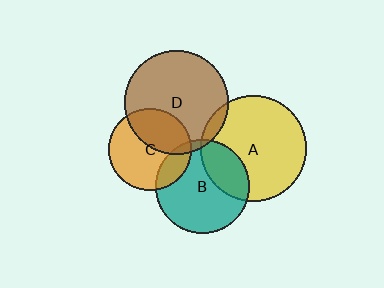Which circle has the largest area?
Circle A (yellow).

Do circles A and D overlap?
Yes.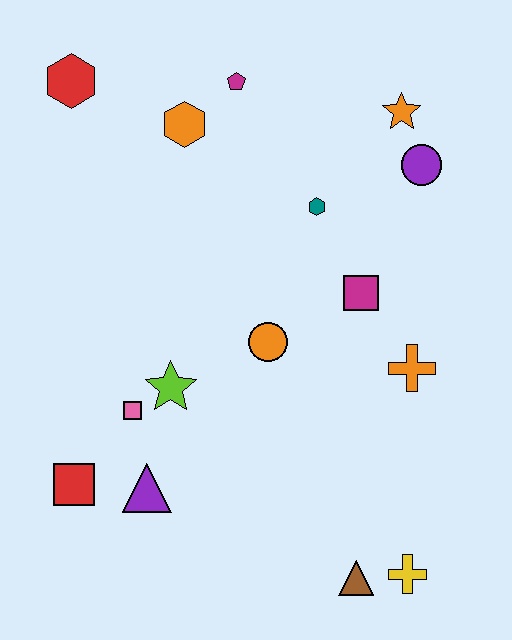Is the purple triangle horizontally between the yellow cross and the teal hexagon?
No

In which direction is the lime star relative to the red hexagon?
The lime star is below the red hexagon.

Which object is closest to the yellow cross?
The brown triangle is closest to the yellow cross.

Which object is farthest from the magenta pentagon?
The yellow cross is farthest from the magenta pentagon.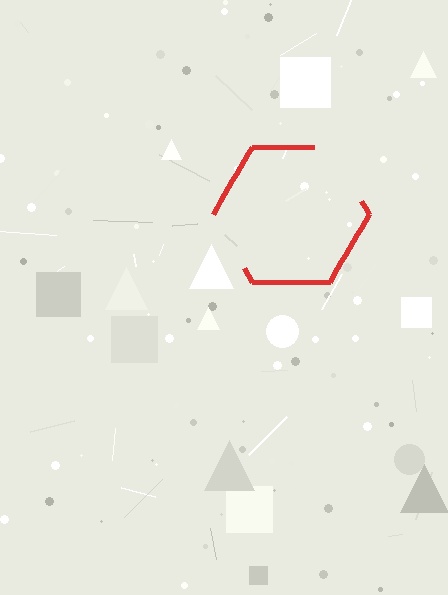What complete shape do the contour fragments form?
The contour fragments form a hexagon.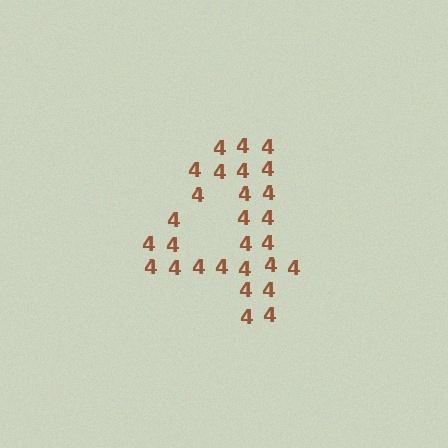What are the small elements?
The small elements are digit 4's.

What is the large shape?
The large shape is the digit 4.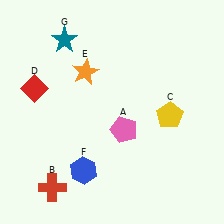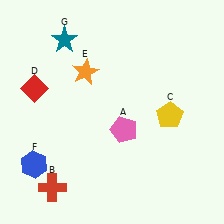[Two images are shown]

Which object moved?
The blue hexagon (F) moved left.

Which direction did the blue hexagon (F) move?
The blue hexagon (F) moved left.